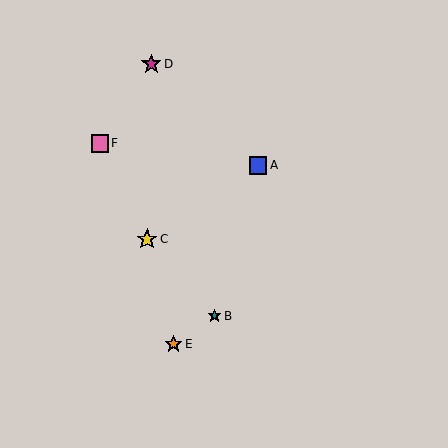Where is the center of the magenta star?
The center of the magenta star is at (151, 64).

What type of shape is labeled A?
Shape A is a blue square.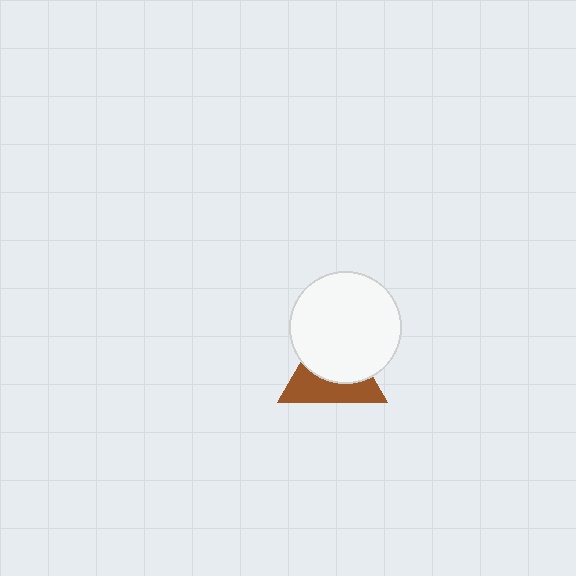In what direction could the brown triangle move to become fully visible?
The brown triangle could move down. That would shift it out from behind the white circle entirely.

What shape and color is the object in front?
The object in front is a white circle.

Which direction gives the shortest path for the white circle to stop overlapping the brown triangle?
Moving up gives the shortest separation.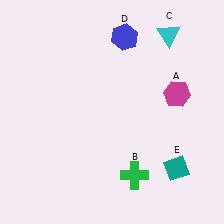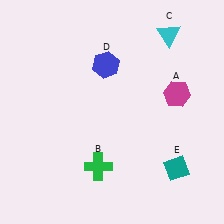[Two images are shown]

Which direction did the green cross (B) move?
The green cross (B) moved left.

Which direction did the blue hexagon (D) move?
The blue hexagon (D) moved down.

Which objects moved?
The objects that moved are: the green cross (B), the blue hexagon (D).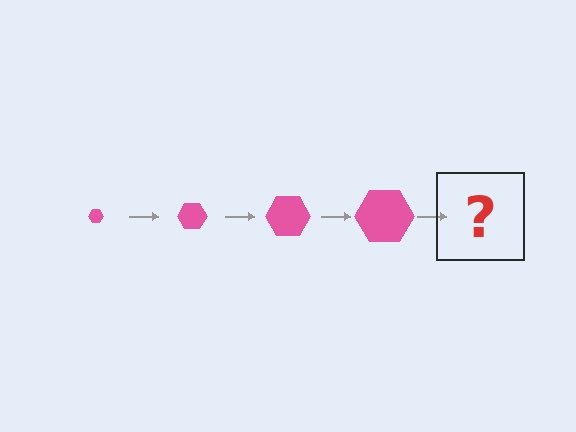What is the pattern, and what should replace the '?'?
The pattern is that the hexagon gets progressively larger each step. The '?' should be a pink hexagon, larger than the previous one.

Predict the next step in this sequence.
The next step is a pink hexagon, larger than the previous one.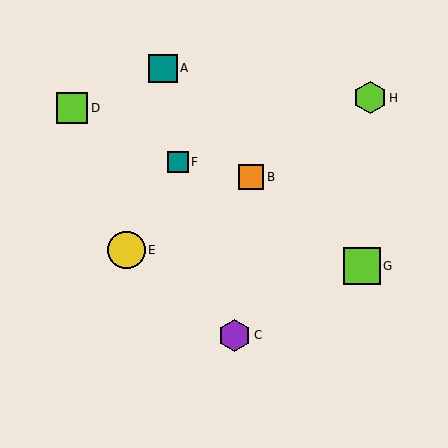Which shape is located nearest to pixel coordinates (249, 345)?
The purple hexagon (labeled C) at (235, 335) is nearest to that location.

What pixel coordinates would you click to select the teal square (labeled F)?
Click at (178, 162) to select the teal square F.